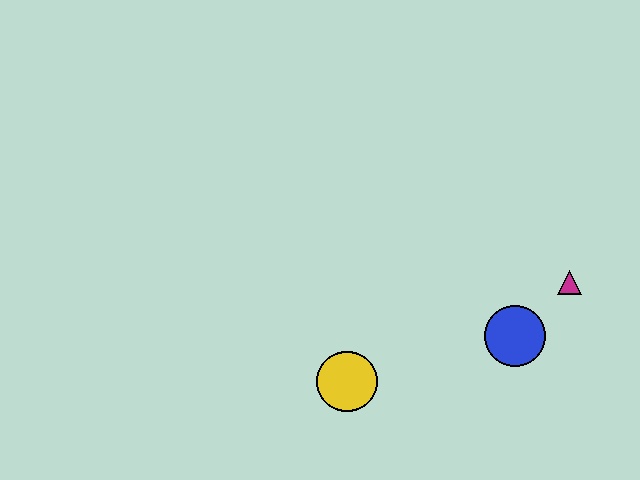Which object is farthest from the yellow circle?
The magenta triangle is farthest from the yellow circle.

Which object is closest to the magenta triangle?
The blue circle is closest to the magenta triangle.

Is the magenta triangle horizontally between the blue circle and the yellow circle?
No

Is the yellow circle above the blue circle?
No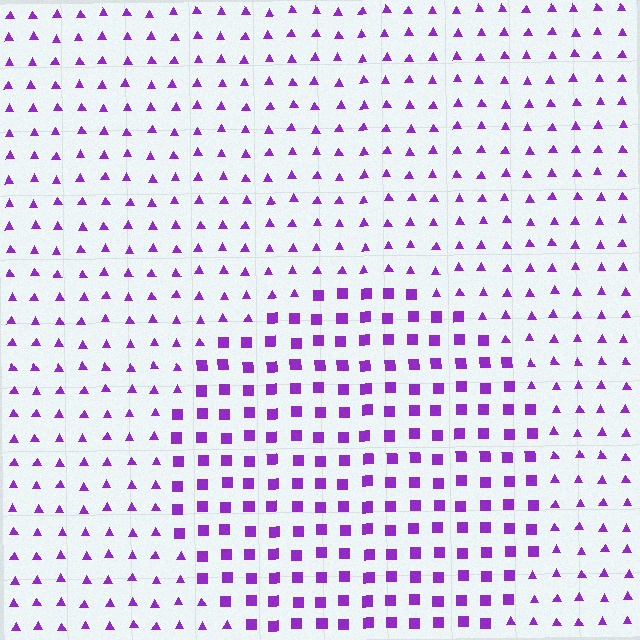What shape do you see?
I see a circle.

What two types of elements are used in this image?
The image uses squares inside the circle region and triangles outside it.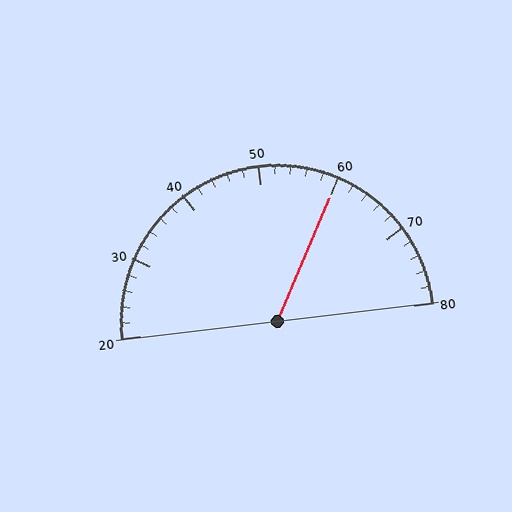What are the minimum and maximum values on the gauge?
The gauge ranges from 20 to 80.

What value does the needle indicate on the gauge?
The needle indicates approximately 60.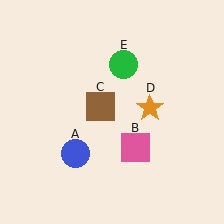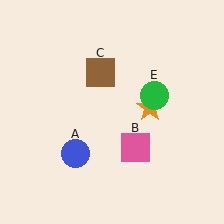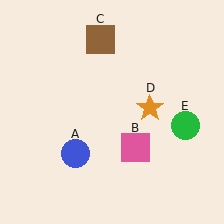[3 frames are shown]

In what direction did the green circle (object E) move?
The green circle (object E) moved down and to the right.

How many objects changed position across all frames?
2 objects changed position: brown square (object C), green circle (object E).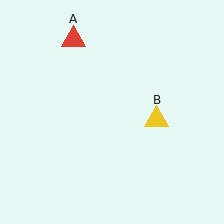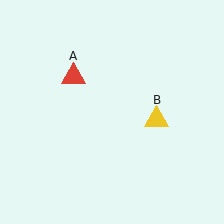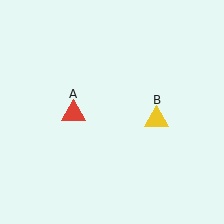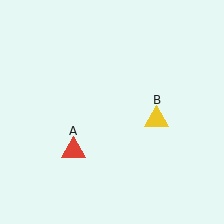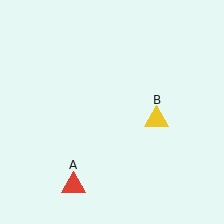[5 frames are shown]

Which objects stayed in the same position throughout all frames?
Yellow triangle (object B) remained stationary.